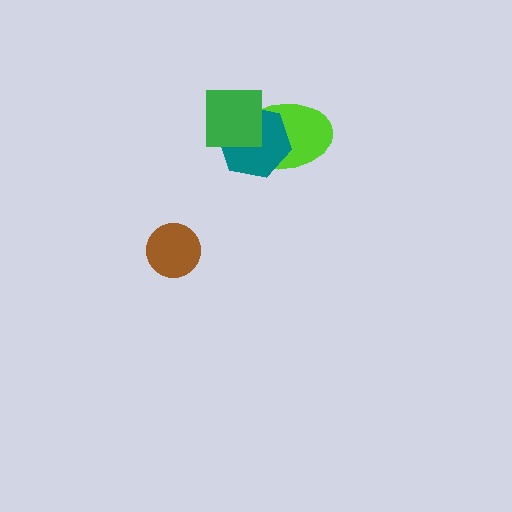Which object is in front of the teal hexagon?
The green square is in front of the teal hexagon.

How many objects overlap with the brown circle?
0 objects overlap with the brown circle.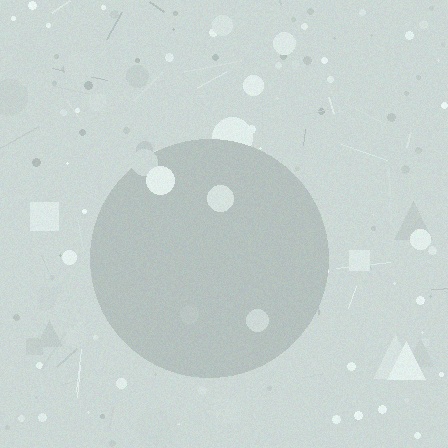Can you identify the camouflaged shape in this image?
The camouflaged shape is a circle.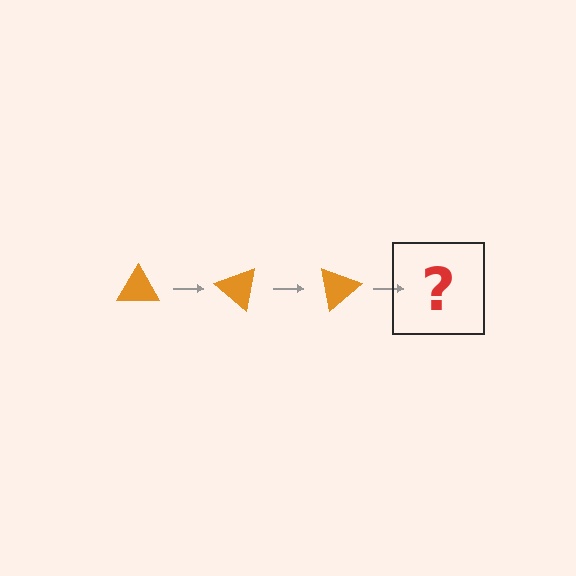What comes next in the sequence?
The next element should be an orange triangle rotated 120 degrees.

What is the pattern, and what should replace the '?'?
The pattern is that the triangle rotates 40 degrees each step. The '?' should be an orange triangle rotated 120 degrees.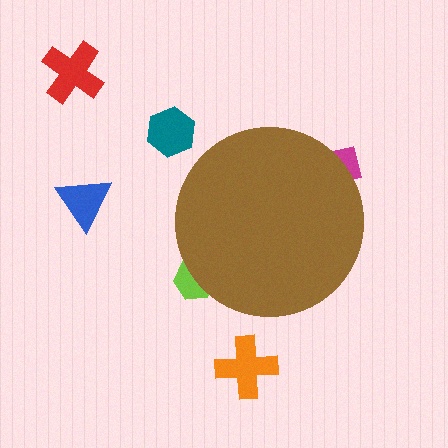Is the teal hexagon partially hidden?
No, the teal hexagon is fully visible.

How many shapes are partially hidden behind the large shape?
2 shapes are partially hidden.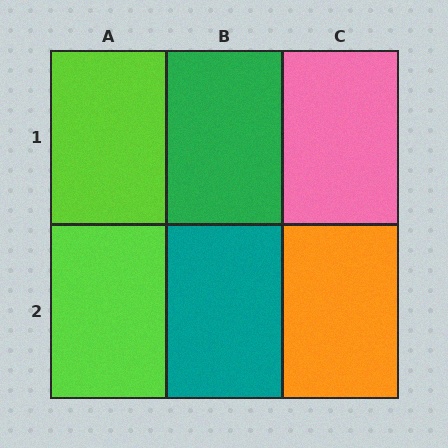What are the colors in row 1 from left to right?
Lime, green, pink.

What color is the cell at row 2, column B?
Teal.